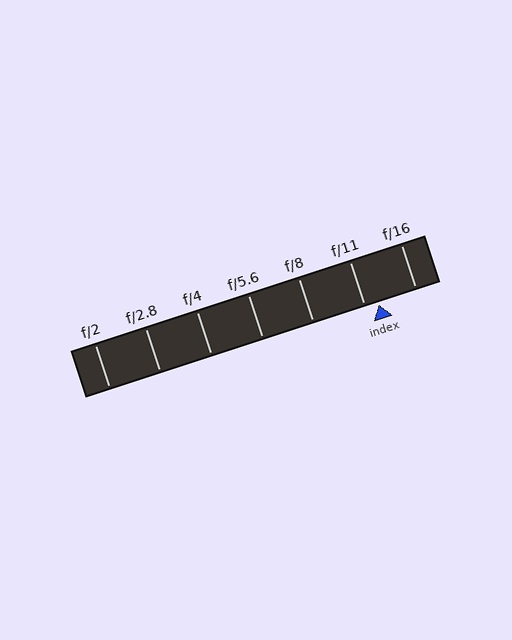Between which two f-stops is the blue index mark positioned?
The index mark is between f/11 and f/16.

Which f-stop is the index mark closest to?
The index mark is closest to f/11.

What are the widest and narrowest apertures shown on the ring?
The widest aperture shown is f/2 and the narrowest is f/16.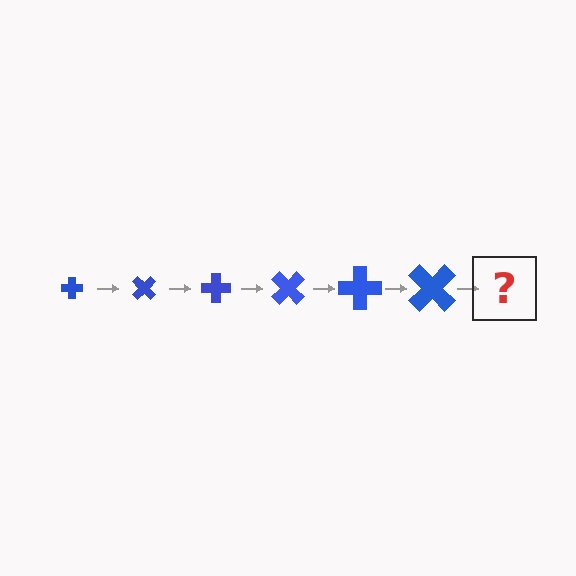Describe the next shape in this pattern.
It should be a cross, larger than the previous one and rotated 270 degrees from the start.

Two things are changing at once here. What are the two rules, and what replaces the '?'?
The two rules are that the cross grows larger each step and it rotates 45 degrees each step. The '?' should be a cross, larger than the previous one and rotated 270 degrees from the start.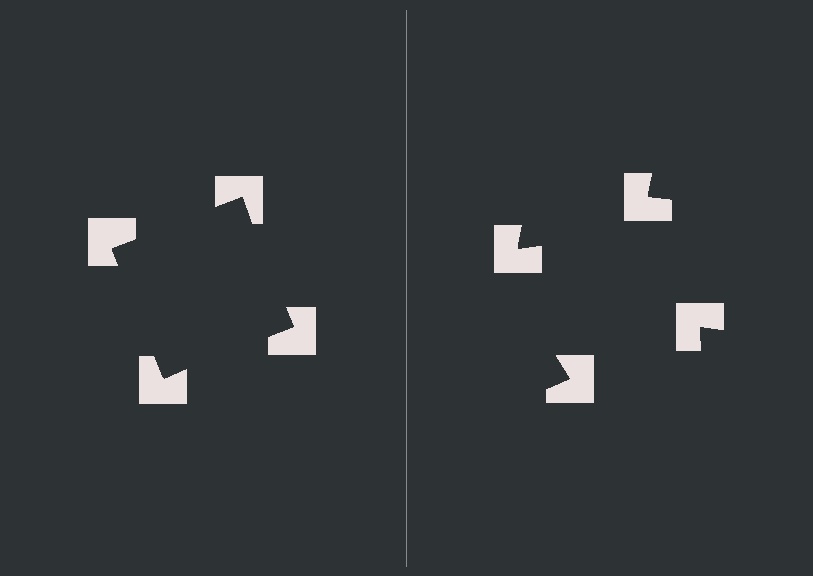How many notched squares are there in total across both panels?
8 — 4 on each side.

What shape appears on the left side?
An illusory square.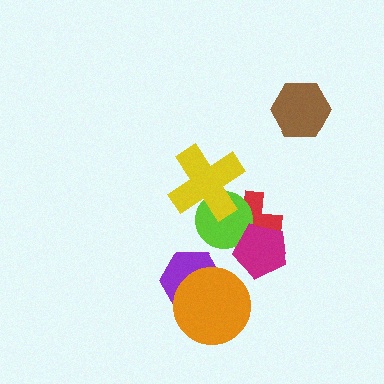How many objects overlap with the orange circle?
1 object overlaps with the orange circle.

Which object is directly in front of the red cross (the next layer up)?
The lime circle is directly in front of the red cross.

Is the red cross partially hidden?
Yes, it is partially covered by another shape.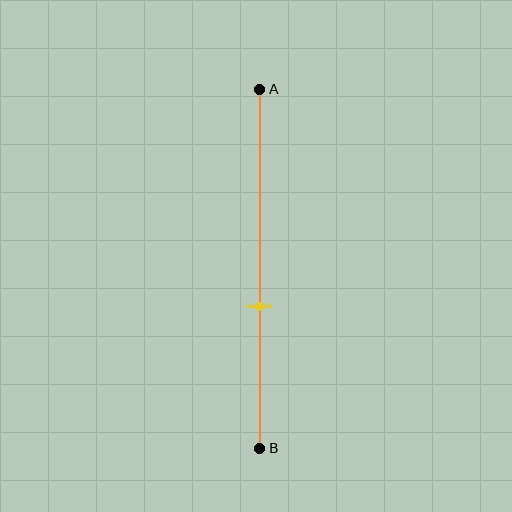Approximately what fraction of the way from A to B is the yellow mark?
The yellow mark is approximately 60% of the way from A to B.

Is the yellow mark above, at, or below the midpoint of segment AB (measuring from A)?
The yellow mark is below the midpoint of segment AB.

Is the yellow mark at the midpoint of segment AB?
No, the mark is at about 60% from A, not at the 50% midpoint.